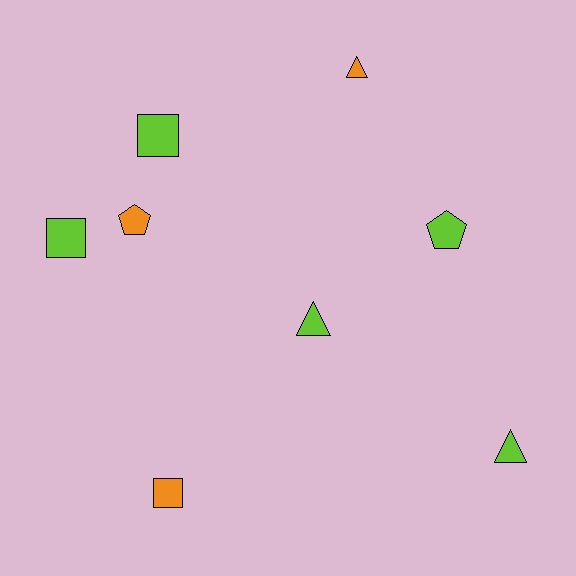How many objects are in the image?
There are 8 objects.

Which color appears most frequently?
Lime, with 5 objects.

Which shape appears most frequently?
Triangle, with 3 objects.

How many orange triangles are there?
There is 1 orange triangle.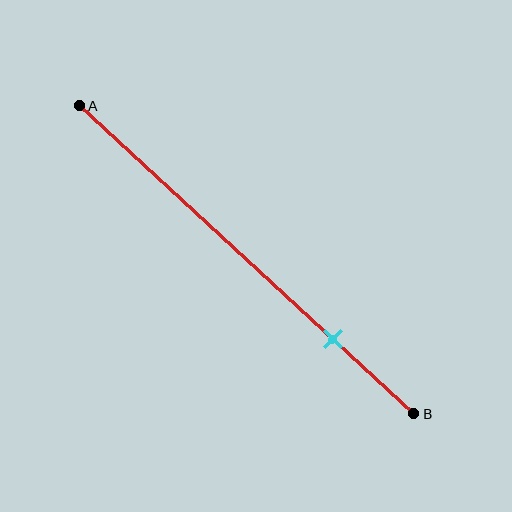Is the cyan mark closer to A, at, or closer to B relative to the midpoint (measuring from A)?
The cyan mark is closer to point B than the midpoint of segment AB.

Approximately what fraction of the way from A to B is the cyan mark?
The cyan mark is approximately 75% of the way from A to B.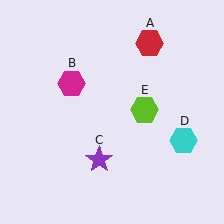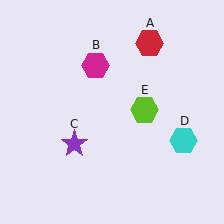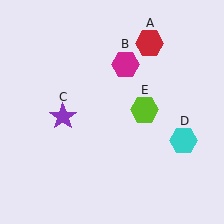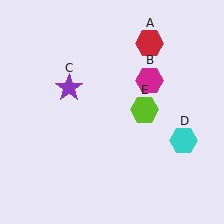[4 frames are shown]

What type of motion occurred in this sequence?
The magenta hexagon (object B), purple star (object C) rotated clockwise around the center of the scene.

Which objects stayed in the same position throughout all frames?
Red hexagon (object A) and cyan hexagon (object D) and lime hexagon (object E) remained stationary.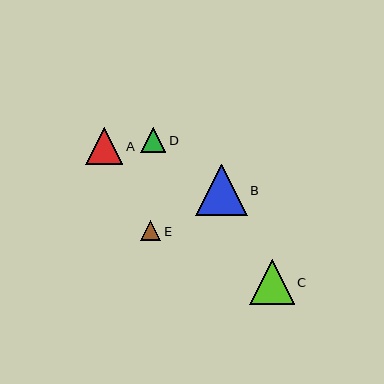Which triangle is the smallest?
Triangle E is the smallest with a size of approximately 20 pixels.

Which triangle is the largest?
Triangle B is the largest with a size of approximately 52 pixels.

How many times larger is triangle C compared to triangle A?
Triangle C is approximately 1.2 times the size of triangle A.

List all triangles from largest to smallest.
From largest to smallest: B, C, A, D, E.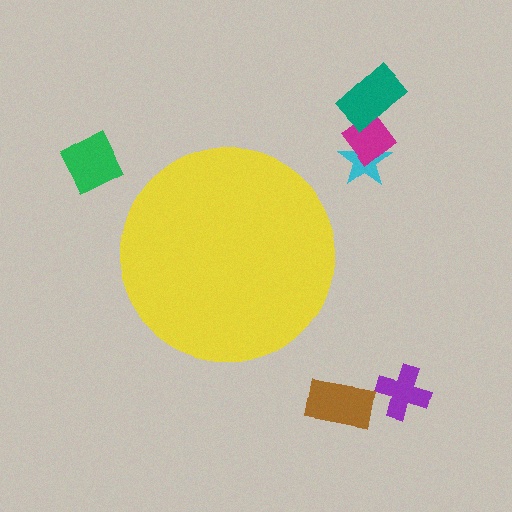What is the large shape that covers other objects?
A yellow circle.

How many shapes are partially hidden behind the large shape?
0 shapes are partially hidden.